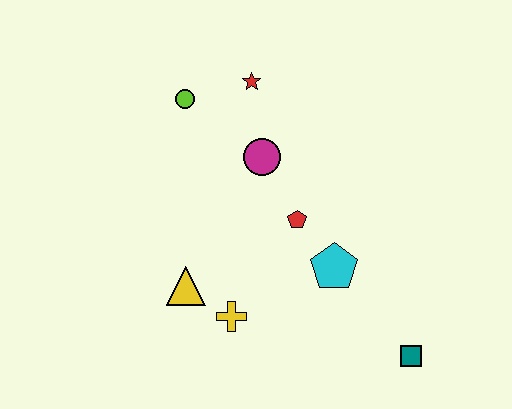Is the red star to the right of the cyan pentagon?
No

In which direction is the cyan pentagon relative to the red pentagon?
The cyan pentagon is below the red pentagon.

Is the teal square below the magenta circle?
Yes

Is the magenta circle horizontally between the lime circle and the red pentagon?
Yes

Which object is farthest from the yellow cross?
The red star is farthest from the yellow cross.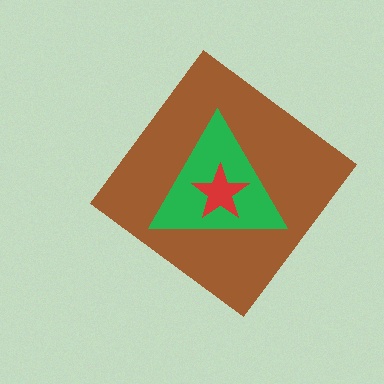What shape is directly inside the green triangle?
The red star.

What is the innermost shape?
The red star.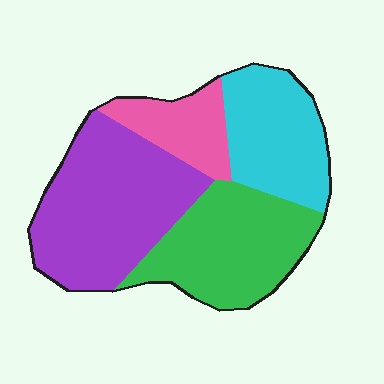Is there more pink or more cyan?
Cyan.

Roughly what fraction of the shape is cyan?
Cyan covers about 20% of the shape.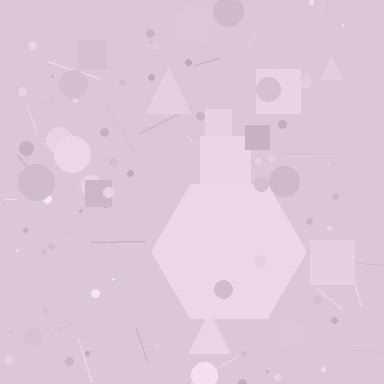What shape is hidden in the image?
A hexagon is hidden in the image.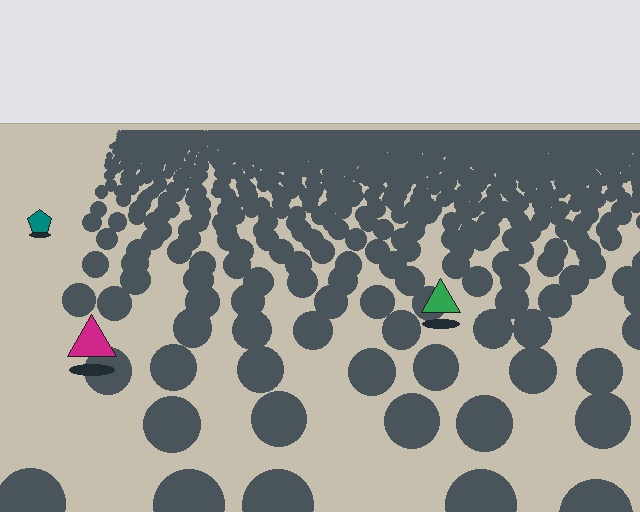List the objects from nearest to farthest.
From nearest to farthest: the magenta triangle, the green triangle, the teal pentagon.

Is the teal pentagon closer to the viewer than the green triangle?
No. The green triangle is closer — you can tell from the texture gradient: the ground texture is coarser near it.